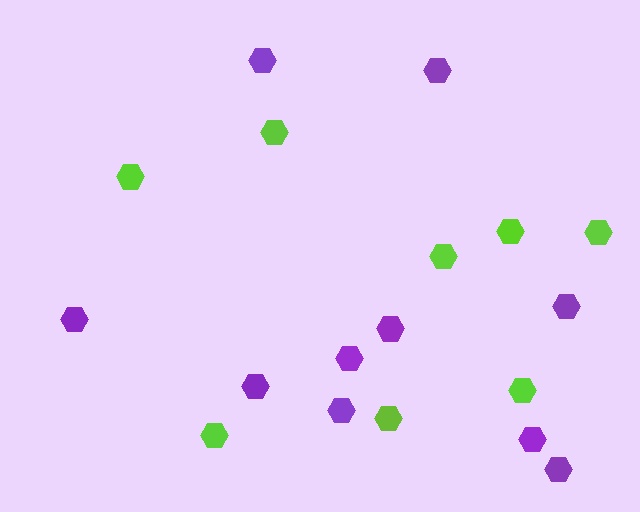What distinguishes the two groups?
There are 2 groups: one group of lime hexagons (8) and one group of purple hexagons (10).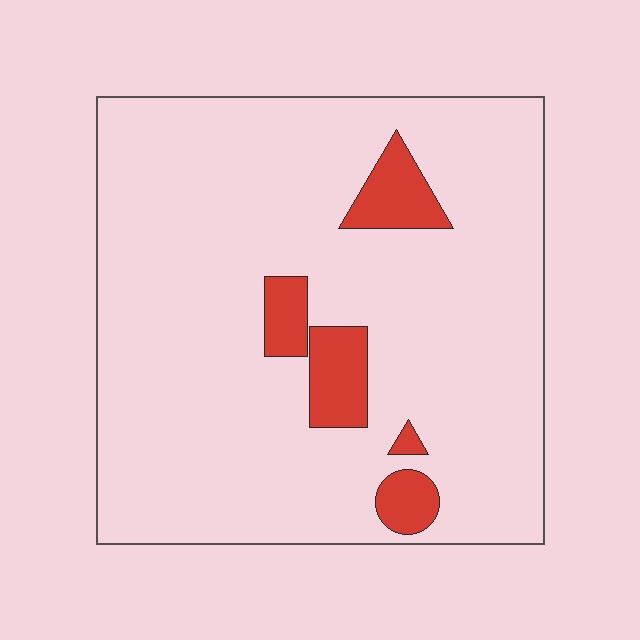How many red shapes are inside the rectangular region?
5.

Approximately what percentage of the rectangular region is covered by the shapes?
Approximately 10%.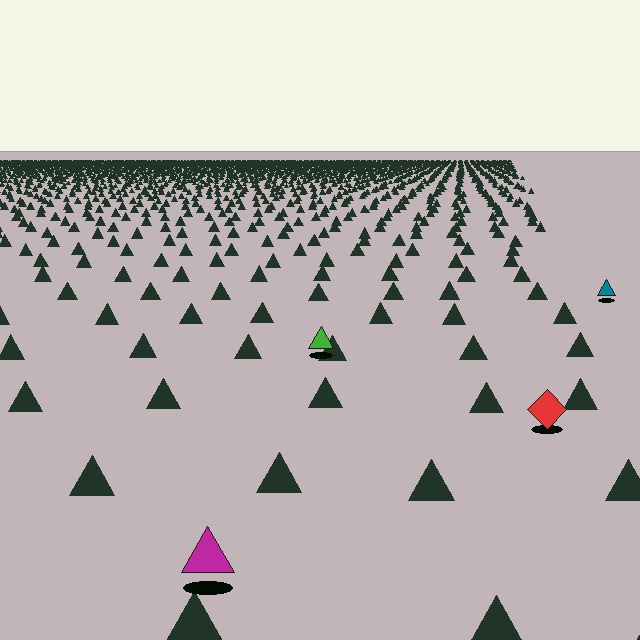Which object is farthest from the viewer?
The teal triangle is farthest from the viewer. It appears smaller and the ground texture around it is denser.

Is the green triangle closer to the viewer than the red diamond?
No. The red diamond is closer — you can tell from the texture gradient: the ground texture is coarser near it.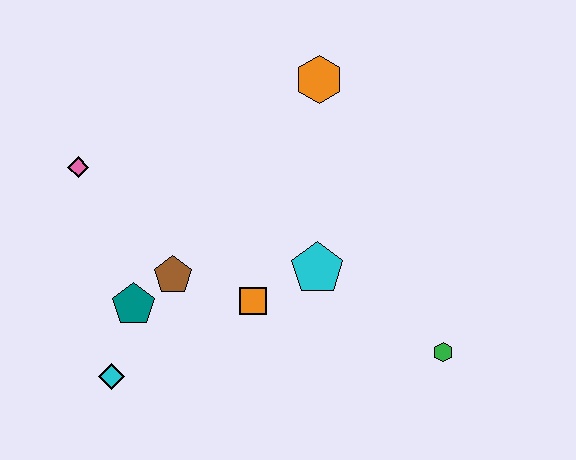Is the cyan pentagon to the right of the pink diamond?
Yes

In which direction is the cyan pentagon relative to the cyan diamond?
The cyan pentagon is to the right of the cyan diamond.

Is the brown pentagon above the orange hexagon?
No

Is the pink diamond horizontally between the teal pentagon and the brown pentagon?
No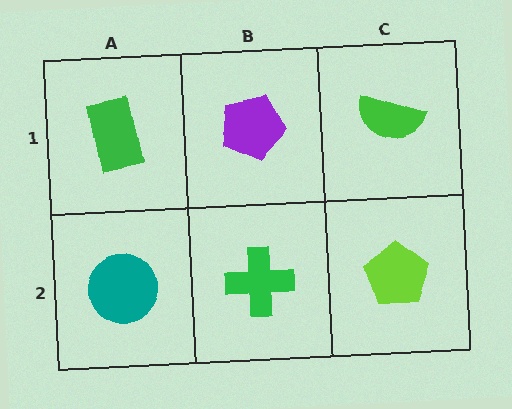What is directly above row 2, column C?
A green semicircle.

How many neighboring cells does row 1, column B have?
3.